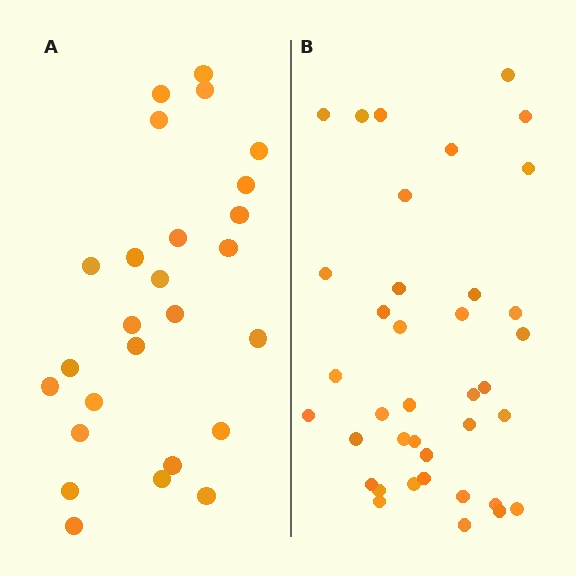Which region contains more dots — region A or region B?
Region B (the right region) has more dots.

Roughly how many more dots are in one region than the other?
Region B has roughly 12 or so more dots than region A.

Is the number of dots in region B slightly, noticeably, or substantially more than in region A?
Region B has substantially more. The ratio is roughly 1.5 to 1.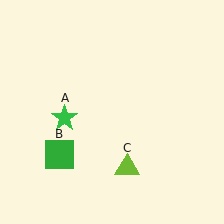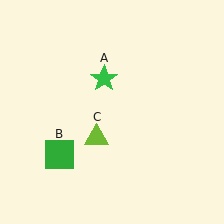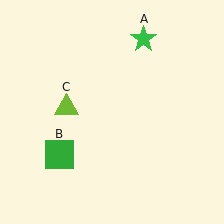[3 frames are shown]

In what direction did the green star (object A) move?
The green star (object A) moved up and to the right.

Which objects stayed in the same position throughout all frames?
Green square (object B) remained stationary.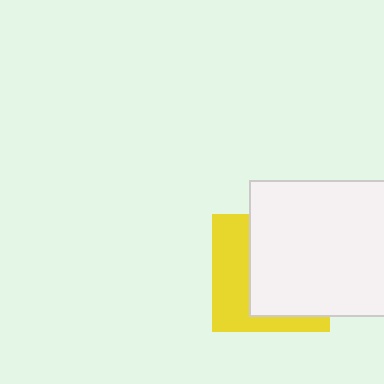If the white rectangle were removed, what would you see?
You would see the complete yellow square.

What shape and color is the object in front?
The object in front is a white rectangle.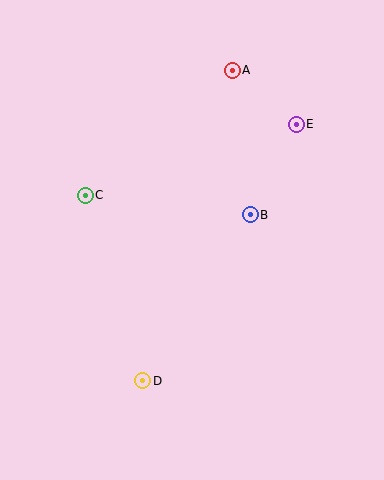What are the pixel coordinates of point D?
Point D is at (143, 381).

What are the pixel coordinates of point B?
Point B is at (250, 215).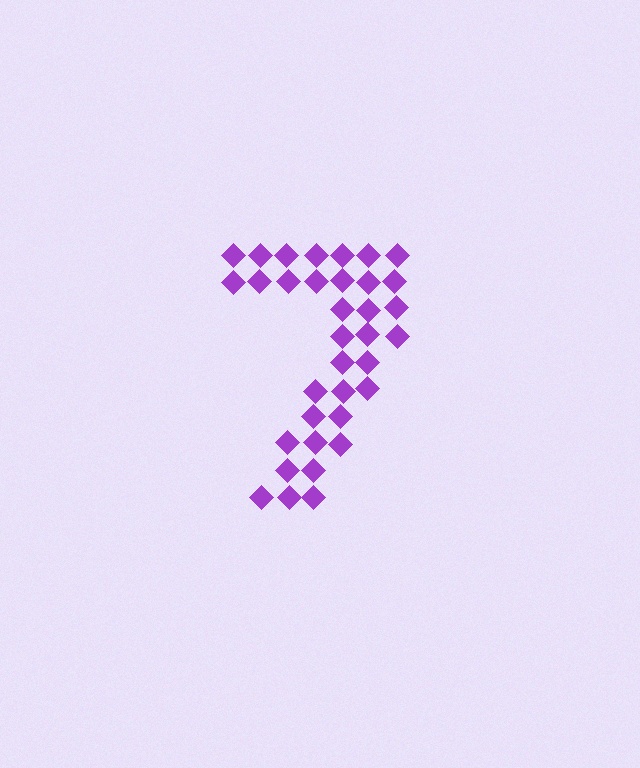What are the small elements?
The small elements are diamonds.